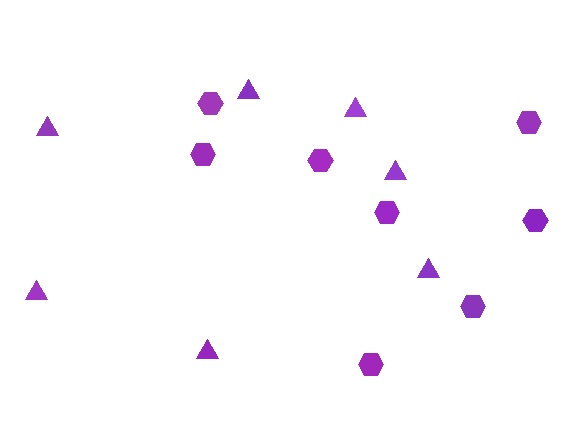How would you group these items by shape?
There are 2 groups: one group of hexagons (8) and one group of triangles (7).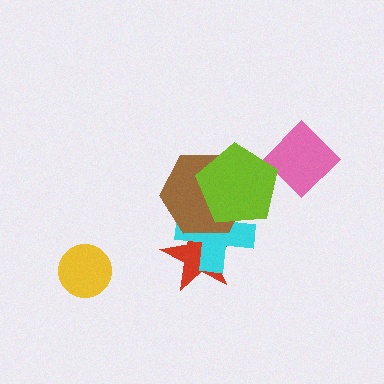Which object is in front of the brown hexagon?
The lime pentagon is in front of the brown hexagon.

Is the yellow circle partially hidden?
No, no other shape covers it.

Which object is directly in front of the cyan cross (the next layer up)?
The brown hexagon is directly in front of the cyan cross.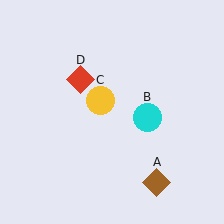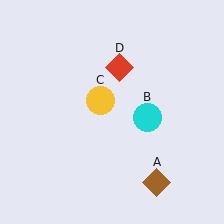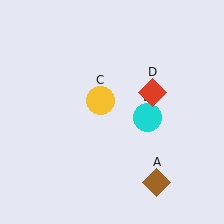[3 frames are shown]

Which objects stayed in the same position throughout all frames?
Brown diamond (object A) and cyan circle (object B) and yellow circle (object C) remained stationary.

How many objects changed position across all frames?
1 object changed position: red diamond (object D).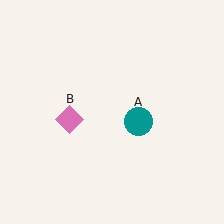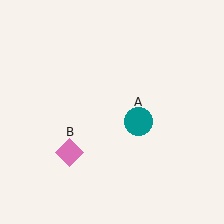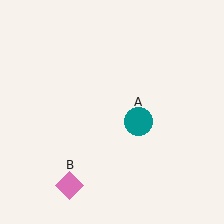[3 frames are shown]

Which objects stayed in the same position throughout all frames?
Teal circle (object A) remained stationary.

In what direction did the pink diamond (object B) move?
The pink diamond (object B) moved down.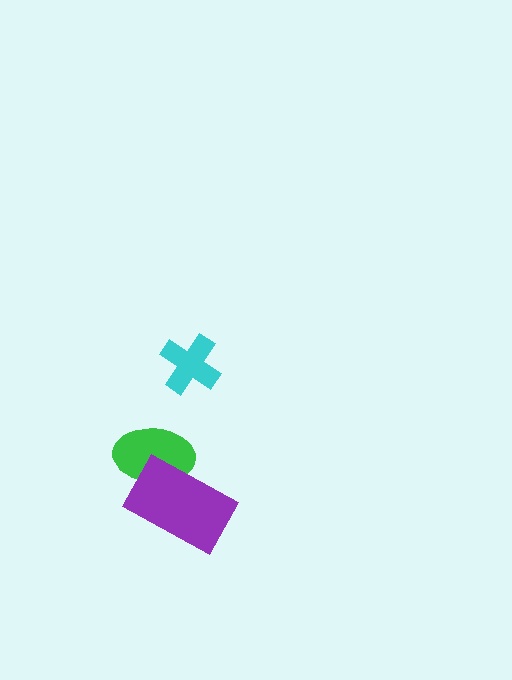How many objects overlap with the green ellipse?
1 object overlaps with the green ellipse.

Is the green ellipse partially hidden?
Yes, it is partially covered by another shape.